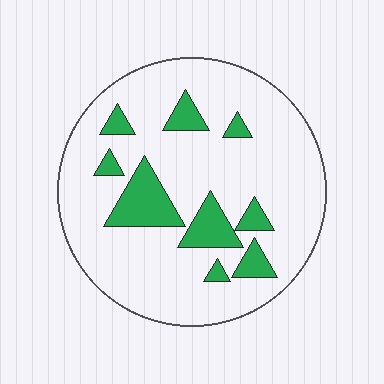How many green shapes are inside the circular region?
9.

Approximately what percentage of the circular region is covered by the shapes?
Approximately 15%.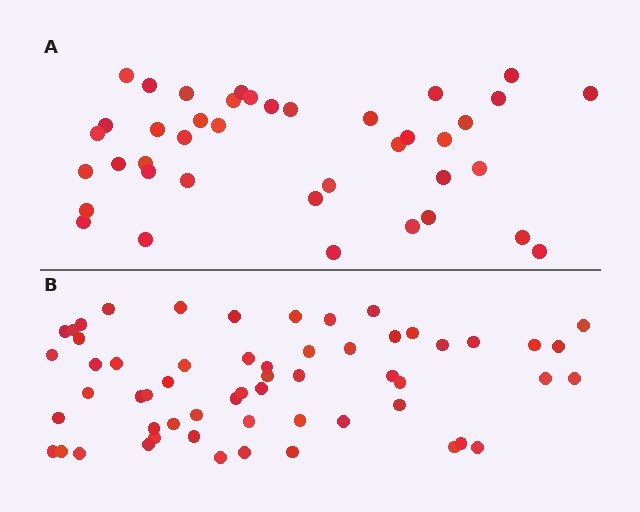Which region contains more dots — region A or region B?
Region B (the bottom region) has more dots.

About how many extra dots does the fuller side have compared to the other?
Region B has approximately 20 more dots than region A.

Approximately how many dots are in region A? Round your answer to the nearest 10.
About 40 dots.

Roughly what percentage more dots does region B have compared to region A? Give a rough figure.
About 45% more.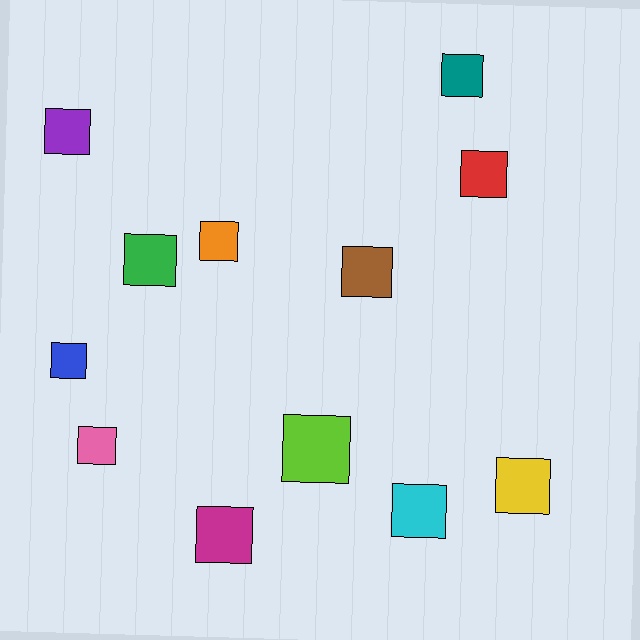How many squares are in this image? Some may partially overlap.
There are 12 squares.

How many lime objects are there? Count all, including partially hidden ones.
There is 1 lime object.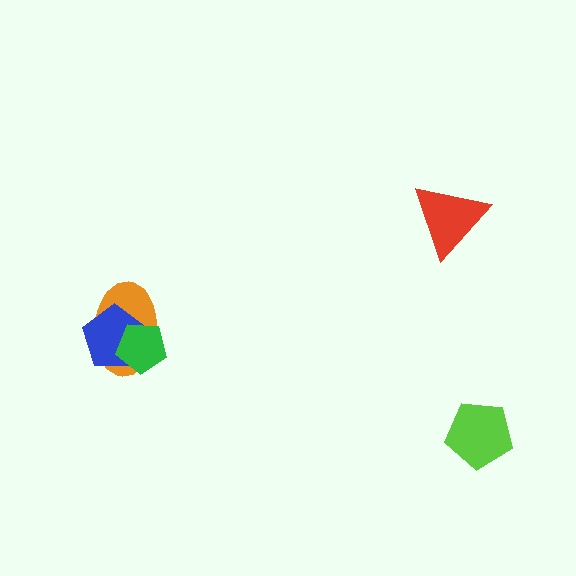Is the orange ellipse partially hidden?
Yes, it is partially covered by another shape.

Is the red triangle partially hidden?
No, no other shape covers it.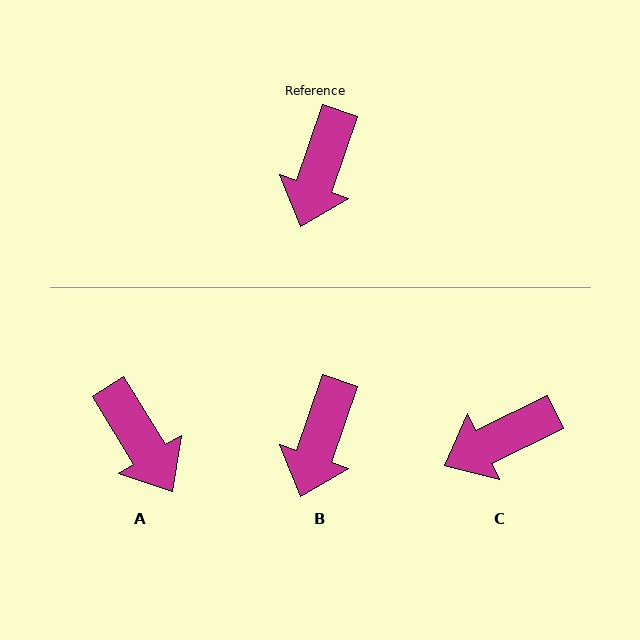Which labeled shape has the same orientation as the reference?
B.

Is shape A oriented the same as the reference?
No, it is off by about 50 degrees.